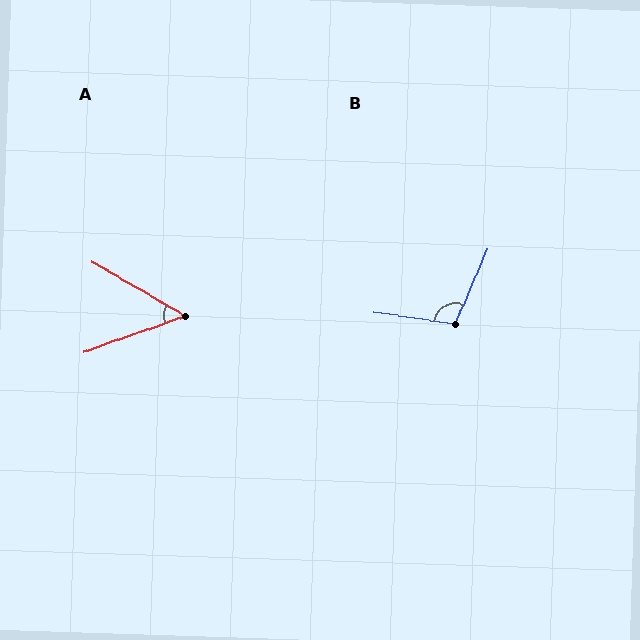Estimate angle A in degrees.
Approximately 50 degrees.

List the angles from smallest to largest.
A (50°), B (105°).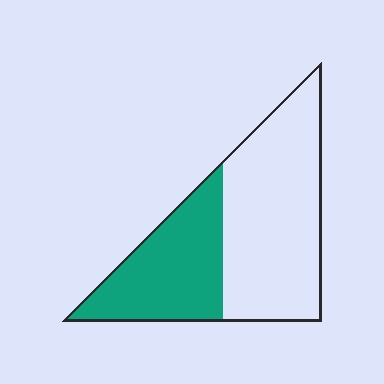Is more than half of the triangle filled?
No.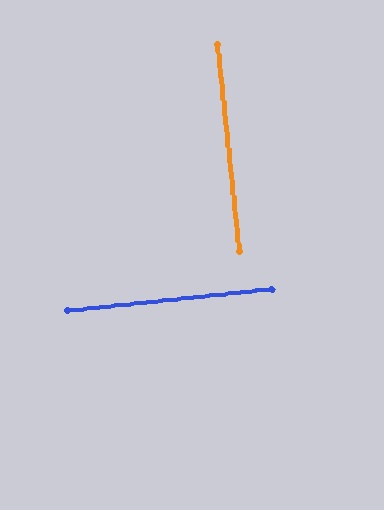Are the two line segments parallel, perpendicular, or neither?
Perpendicular — they meet at approximately 90°.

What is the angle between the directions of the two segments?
Approximately 90 degrees.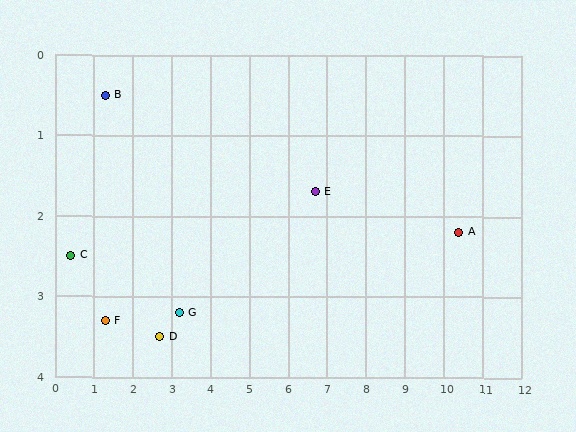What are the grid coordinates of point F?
Point F is at approximately (1.3, 3.3).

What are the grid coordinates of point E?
Point E is at approximately (6.7, 1.7).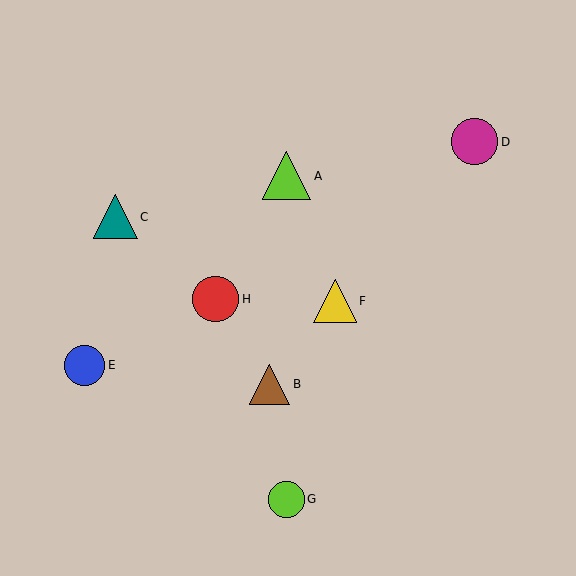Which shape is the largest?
The lime triangle (labeled A) is the largest.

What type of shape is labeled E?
Shape E is a blue circle.